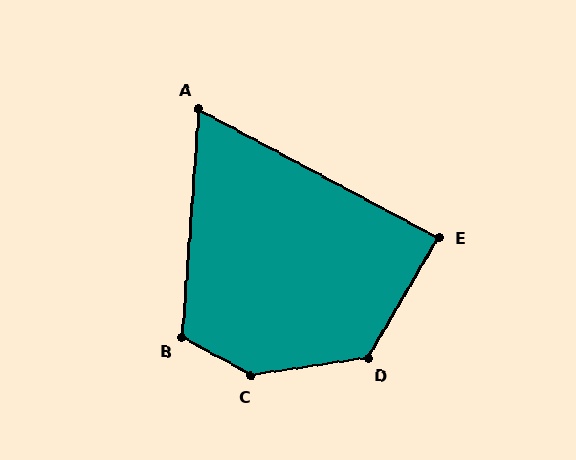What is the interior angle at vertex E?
Approximately 88 degrees (approximately right).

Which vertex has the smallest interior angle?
A, at approximately 66 degrees.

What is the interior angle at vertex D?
Approximately 129 degrees (obtuse).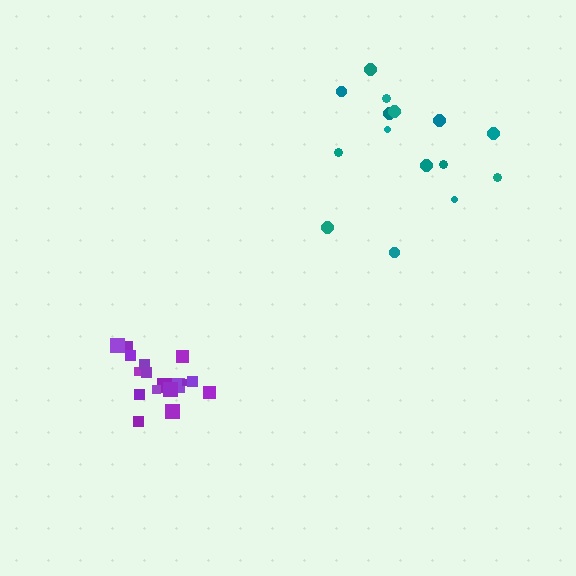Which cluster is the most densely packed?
Purple.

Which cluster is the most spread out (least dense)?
Teal.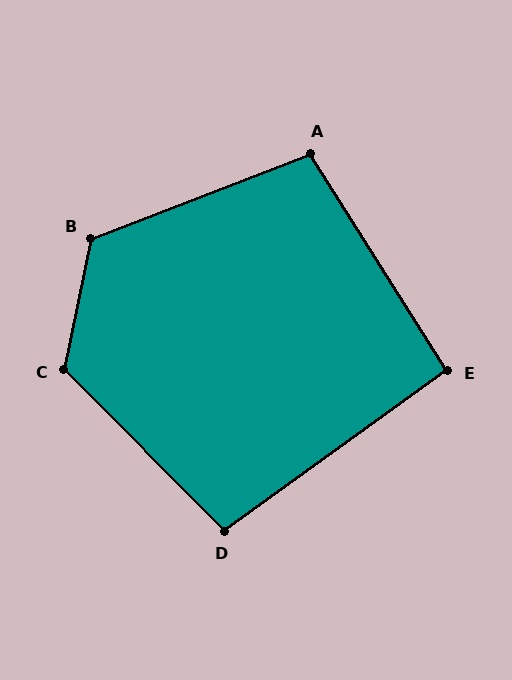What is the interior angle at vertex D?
Approximately 99 degrees (obtuse).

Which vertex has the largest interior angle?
C, at approximately 124 degrees.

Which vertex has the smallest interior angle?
E, at approximately 94 degrees.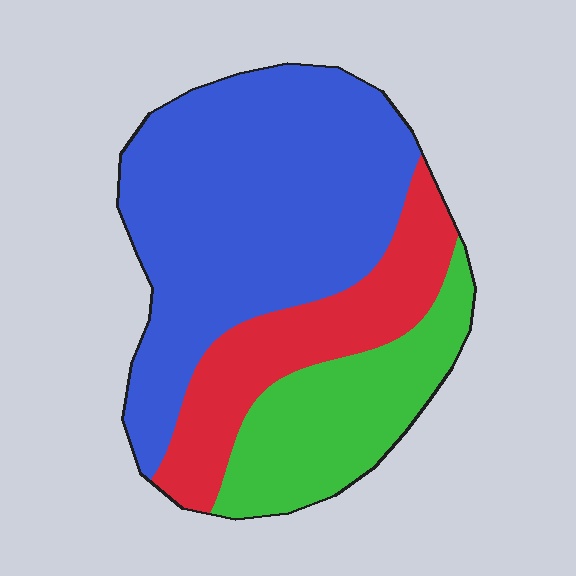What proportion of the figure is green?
Green covers roughly 25% of the figure.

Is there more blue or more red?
Blue.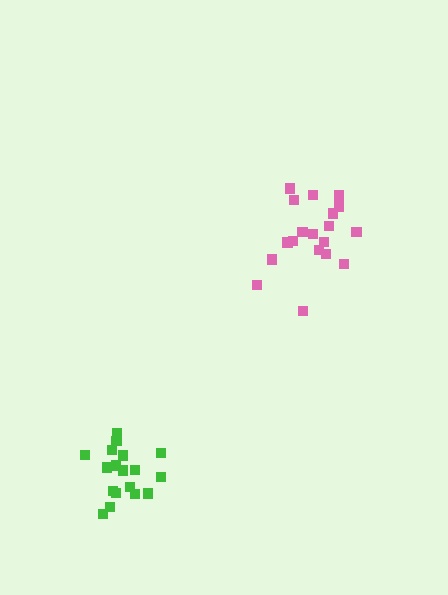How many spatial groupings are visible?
There are 2 spatial groupings.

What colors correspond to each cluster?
The clusters are colored: green, pink.